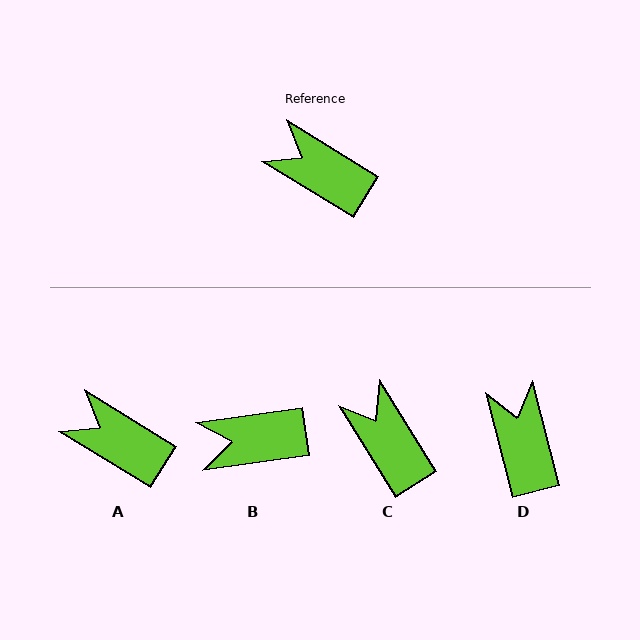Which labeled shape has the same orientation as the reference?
A.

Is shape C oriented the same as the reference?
No, it is off by about 26 degrees.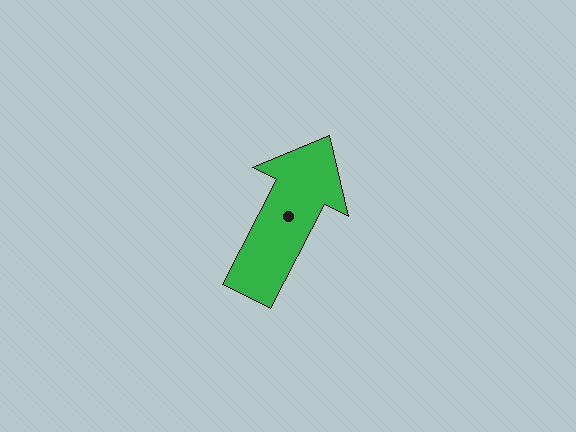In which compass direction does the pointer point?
Northeast.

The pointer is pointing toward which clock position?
Roughly 1 o'clock.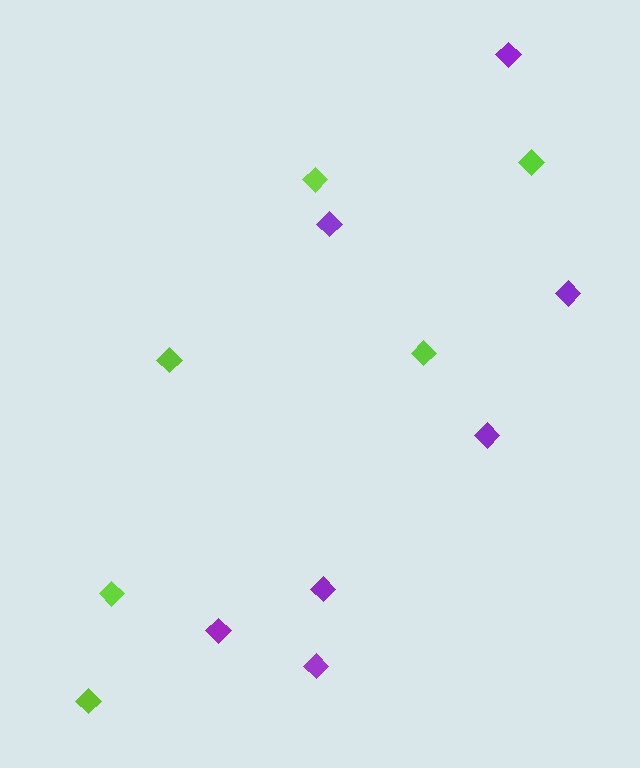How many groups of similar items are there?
There are 2 groups: one group of lime diamonds (6) and one group of purple diamonds (7).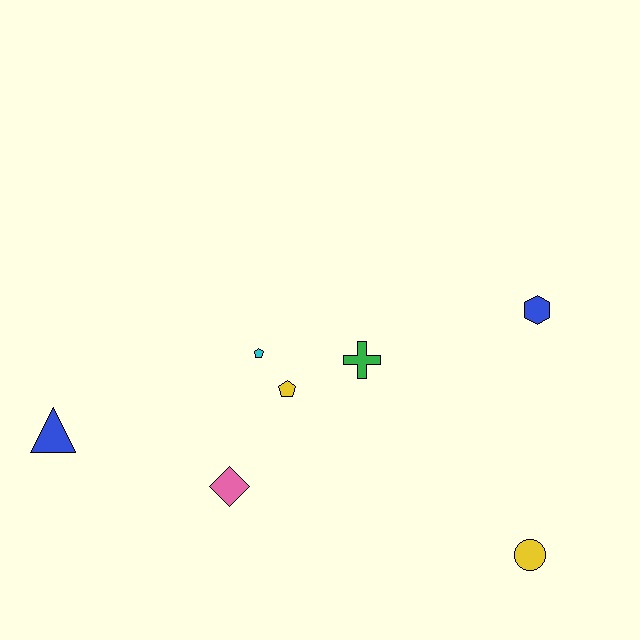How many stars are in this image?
There are no stars.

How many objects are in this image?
There are 7 objects.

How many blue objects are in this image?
There are 2 blue objects.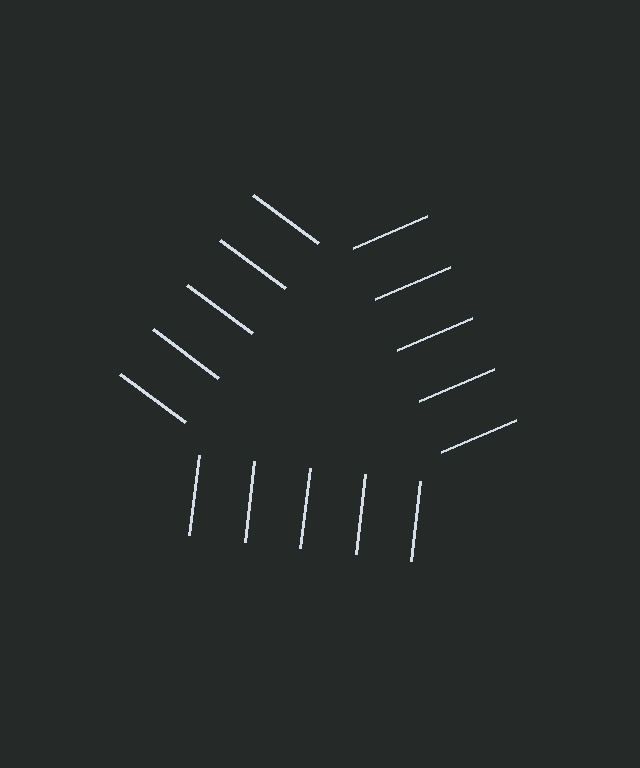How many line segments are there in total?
15 — 5 along each of the 3 edges.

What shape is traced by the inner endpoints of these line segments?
An illusory triangle — the line segments terminate on its edges but no continuous stroke is drawn.